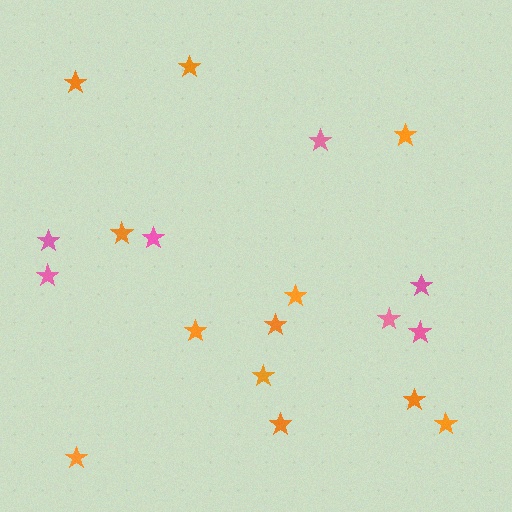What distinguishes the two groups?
There are 2 groups: one group of pink stars (7) and one group of orange stars (12).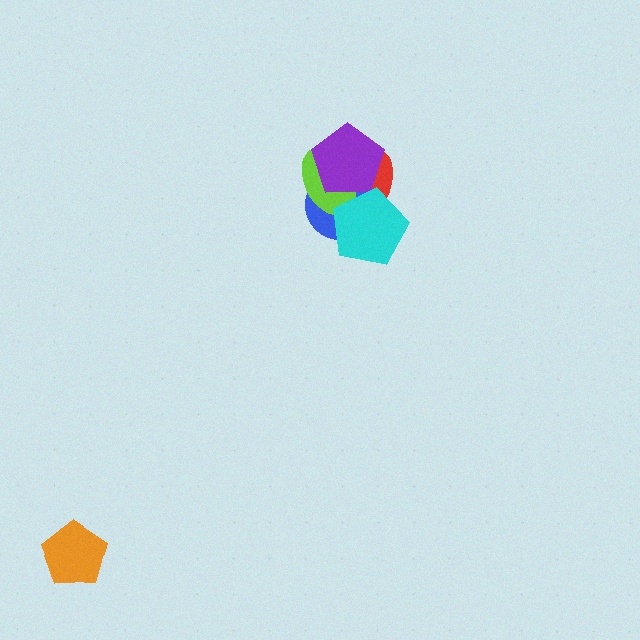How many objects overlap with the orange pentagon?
0 objects overlap with the orange pentagon.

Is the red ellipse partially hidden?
Yes, it is partially covered by another shape.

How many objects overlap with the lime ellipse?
4 objects overlap with the lime ellipse.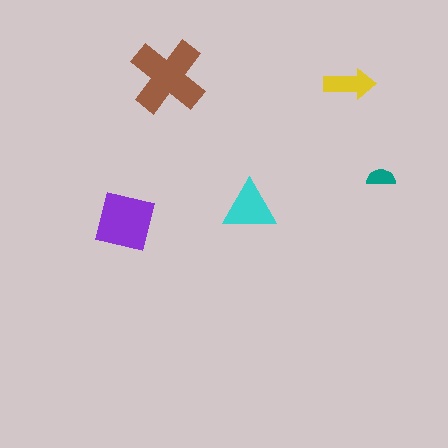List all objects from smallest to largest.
The teal semicircle, the yellow arrow, the cyan triangle, the purple square, the brown cross.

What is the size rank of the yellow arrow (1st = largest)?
4th.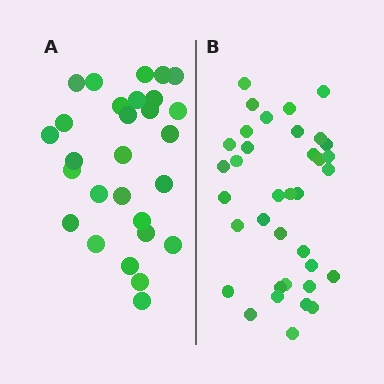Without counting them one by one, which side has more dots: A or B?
Region B (the right region) has more dots.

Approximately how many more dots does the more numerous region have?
Region B has roughly 8 or so more dots than region A.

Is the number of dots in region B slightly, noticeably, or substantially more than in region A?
Region B has noticeably more, but not dramatically so. The ratio is roughly 1.3 to 1.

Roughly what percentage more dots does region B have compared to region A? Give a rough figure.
About 30% more.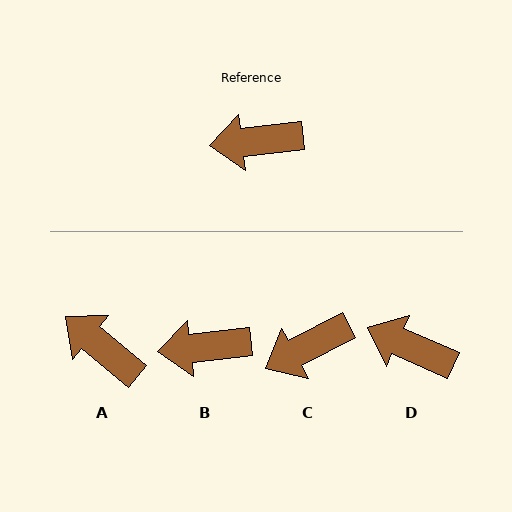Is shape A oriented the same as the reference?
No, it is off by about 46 degrees.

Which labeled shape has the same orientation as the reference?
B.